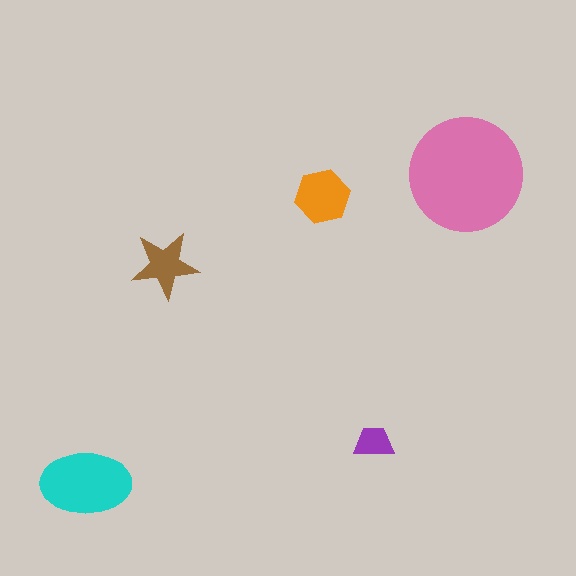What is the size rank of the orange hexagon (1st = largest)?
3rd.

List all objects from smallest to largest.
The purple trapezoid, the brown star, the orange hexagon, the cyan ellipse, the pink circle.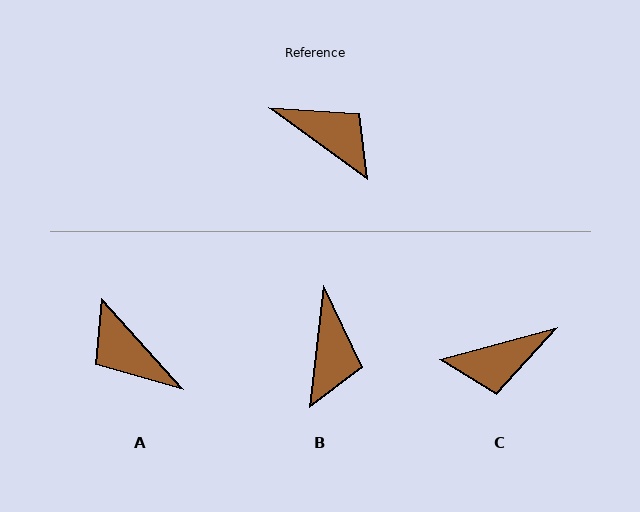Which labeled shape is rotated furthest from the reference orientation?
A, about 168 degrees away.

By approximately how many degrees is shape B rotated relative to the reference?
Approximately 60 degrees clockwise.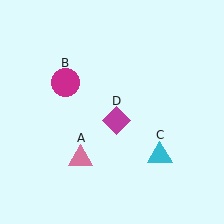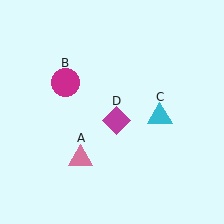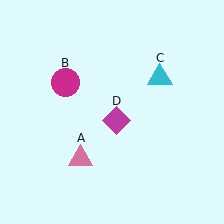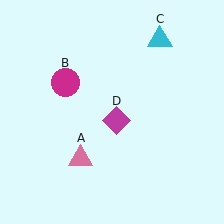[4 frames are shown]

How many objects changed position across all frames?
1 object changed position: cyan triangle (object C).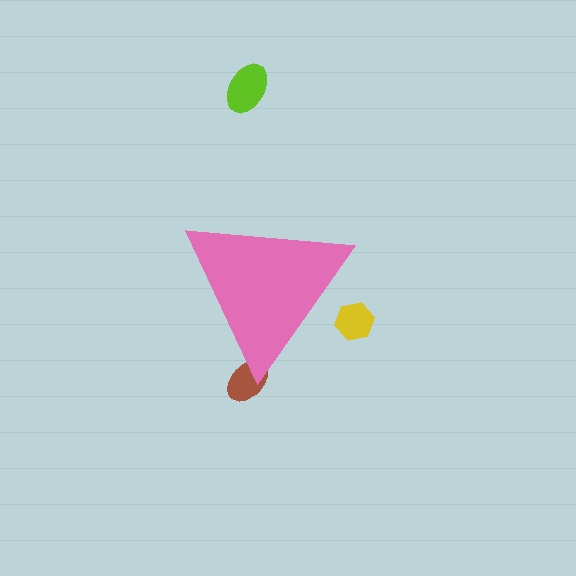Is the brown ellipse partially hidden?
Yes, the brown ellipse is partially hidden behind the pink triangle.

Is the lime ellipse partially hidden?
No, the lime ellipse is fully visible.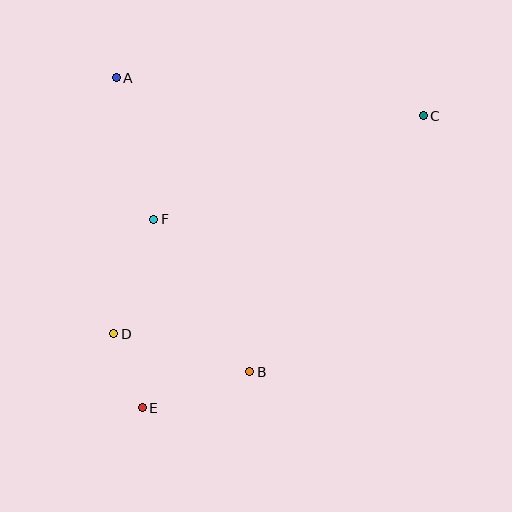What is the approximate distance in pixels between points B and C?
The distance between B and C is approximately 310 pixels.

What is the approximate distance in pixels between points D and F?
The distance between D and F is approximately 122 pixels.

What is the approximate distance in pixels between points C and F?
The distance between C and F is approximately 289 pixels.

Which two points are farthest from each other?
Points C and E are farthest from each other.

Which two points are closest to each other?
Points D and E are closest to each other.